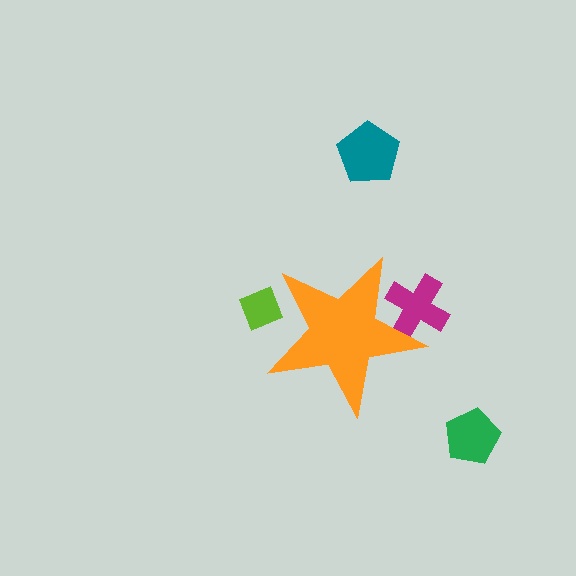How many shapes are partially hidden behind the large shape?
2 shapes are partially hidden.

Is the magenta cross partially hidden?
Yes, the magenta cross is partially hidden behind the orange star.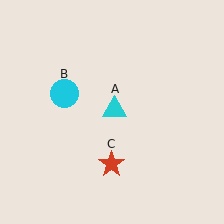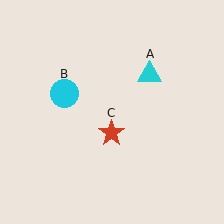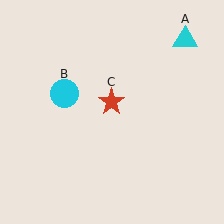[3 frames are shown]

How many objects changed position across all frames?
2 objects changed position: cyan triangle (object A), red star (object C).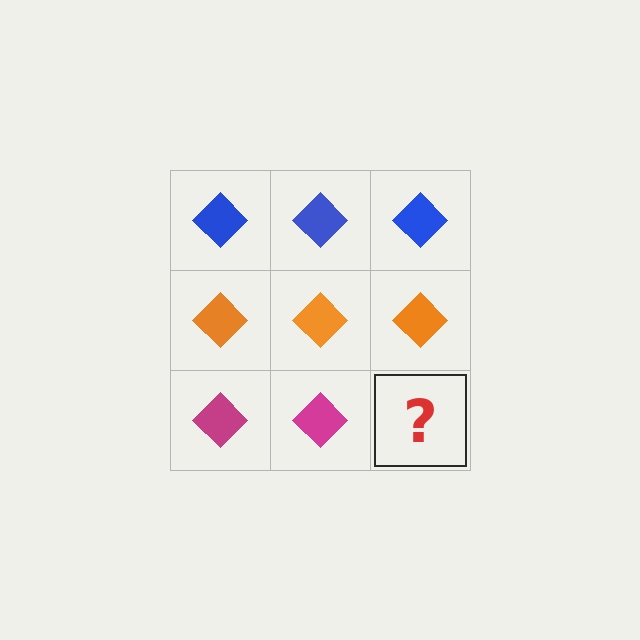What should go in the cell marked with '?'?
The missing cell should contain a magenta diamond.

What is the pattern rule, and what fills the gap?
The rule is that each row has a consistent color. The gap should be filled with a magenta diamond.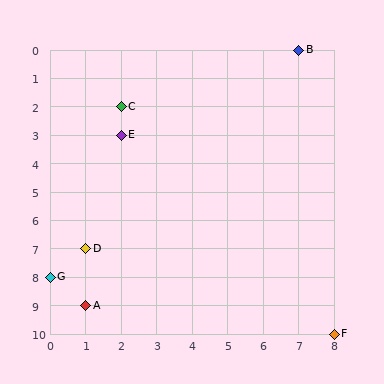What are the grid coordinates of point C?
Point C is at grid coordinates (2, 2).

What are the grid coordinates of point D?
Point D is at grid coordinates (1, 7).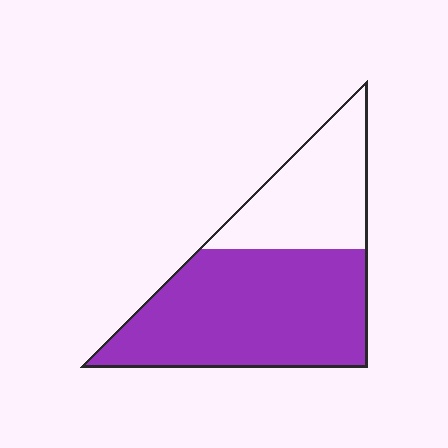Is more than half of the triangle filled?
Yes.